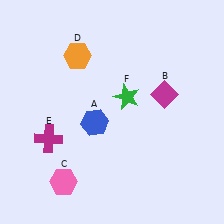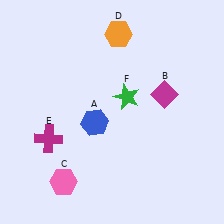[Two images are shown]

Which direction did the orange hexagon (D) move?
The orange hexagon (D) moved right.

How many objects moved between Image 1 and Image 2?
1 object moved between the two images.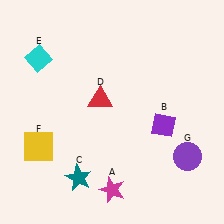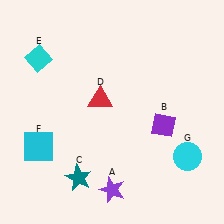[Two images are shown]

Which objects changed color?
A changed from magenta to purple. F changed from yellow to cyan. G changed from purple to cyan.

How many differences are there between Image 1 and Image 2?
There are 3 differences between the two images.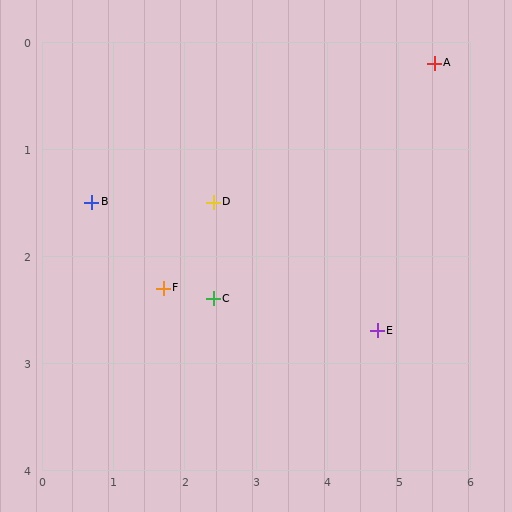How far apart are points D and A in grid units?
Points D and A are about 3.4 grid units apart.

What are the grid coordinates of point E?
Point E is at approximately (4.7, 2.7).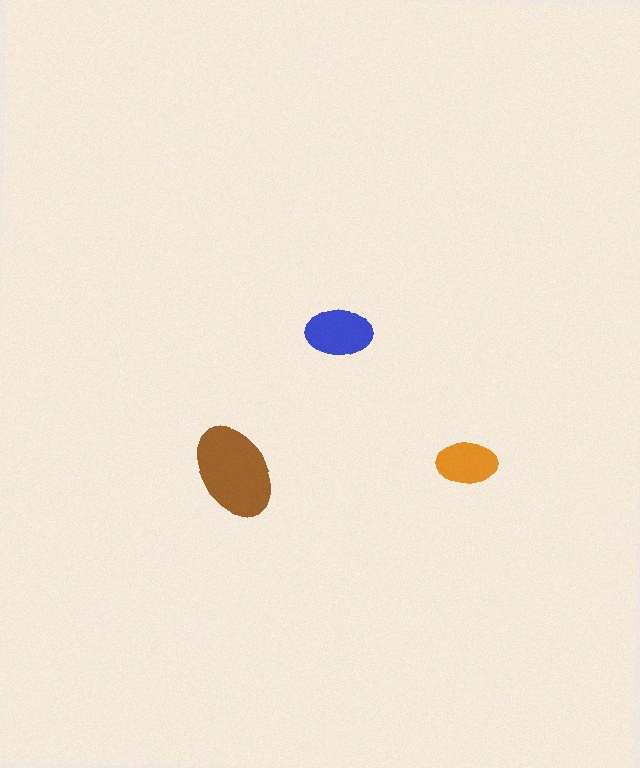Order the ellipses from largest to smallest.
the brown one, the blue one, the orange one.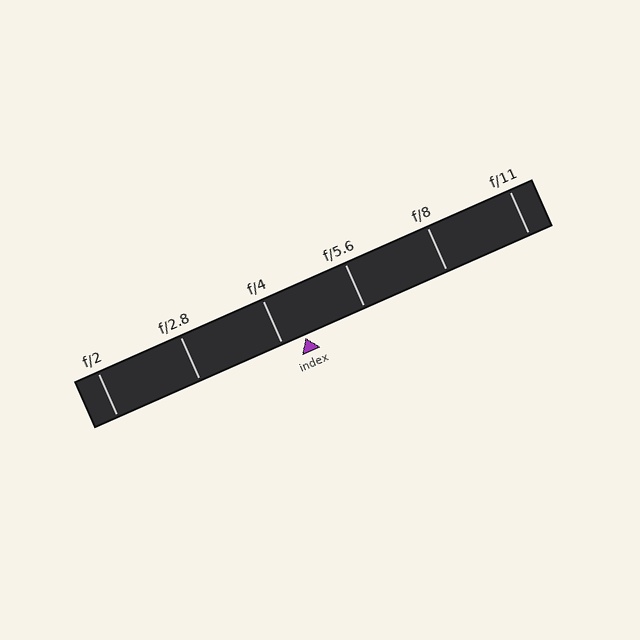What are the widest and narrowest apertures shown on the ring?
The widest aperture shown is f/2 and the narrowest is f/11.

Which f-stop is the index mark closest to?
The index mark is closest to f/4.